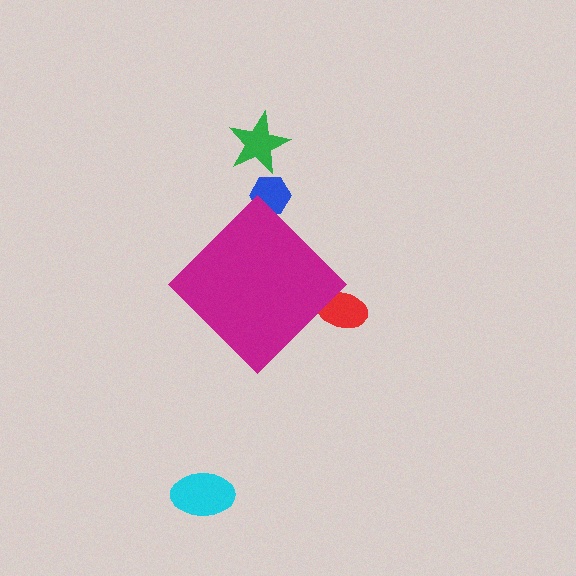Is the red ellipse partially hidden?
Yes, the red ellipse is partially hidden behind the magenta diamond.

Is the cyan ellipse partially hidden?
No, the cyan ellipse is fully visible.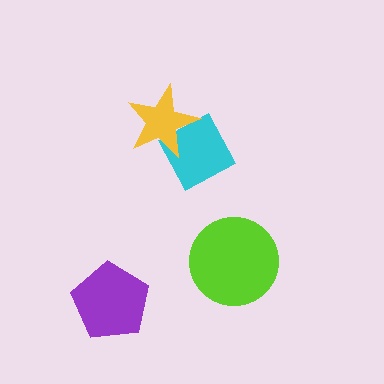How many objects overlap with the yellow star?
1 object overlaps with the yellow star.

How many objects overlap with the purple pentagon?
0 objects overlap with the purple pentagon.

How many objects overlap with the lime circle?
0 objects overlap with the lime circle.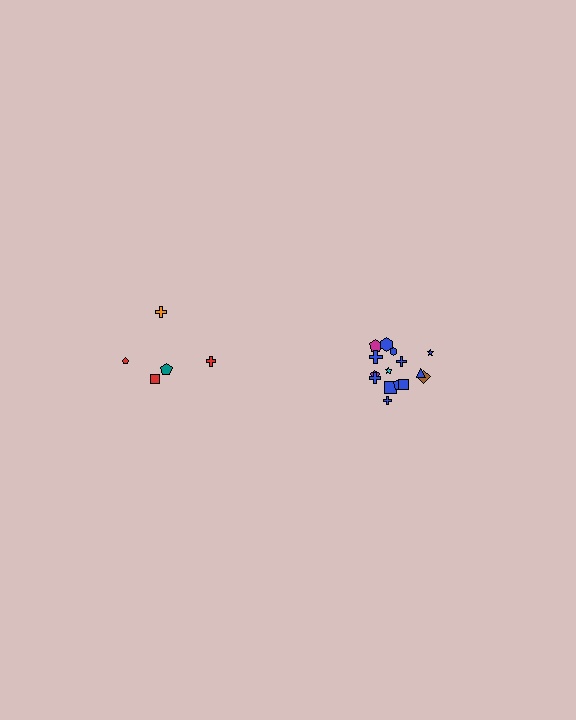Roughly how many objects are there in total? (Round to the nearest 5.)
Roughly 20 objects in total.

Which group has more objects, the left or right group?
The right group.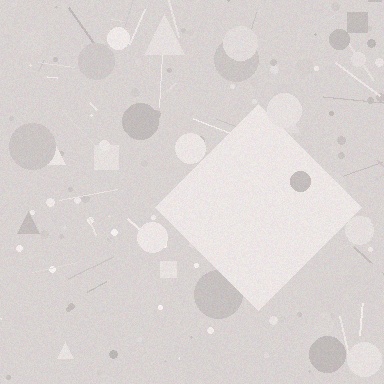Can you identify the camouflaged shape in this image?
The camouflaged shape is a diamond.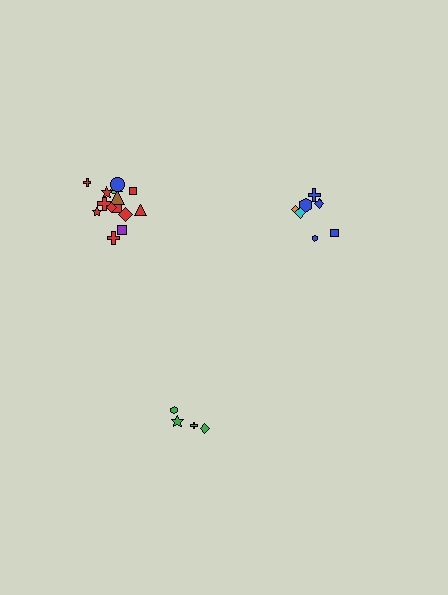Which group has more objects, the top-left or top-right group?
The top-left group.